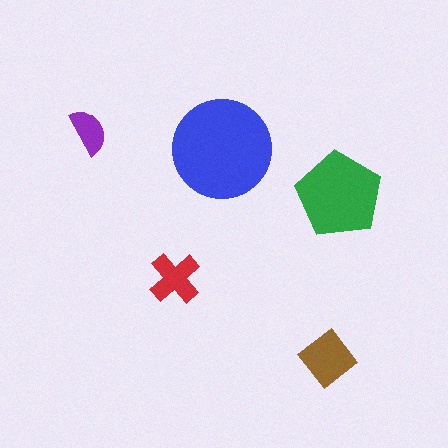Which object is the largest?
The blue circle.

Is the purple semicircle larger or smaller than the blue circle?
Smaller.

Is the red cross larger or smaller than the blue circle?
Smaller.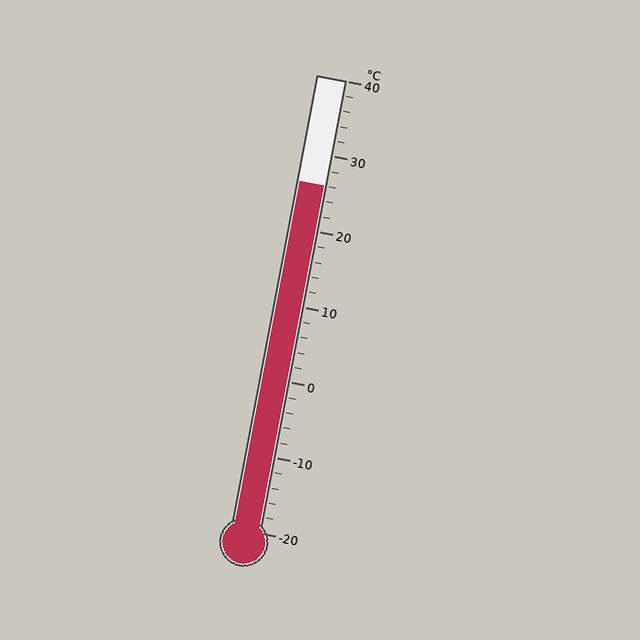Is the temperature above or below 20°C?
The temperature is above 20°C.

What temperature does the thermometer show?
The thermometer shows approximately 26°C.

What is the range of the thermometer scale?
The thermometer scale ranges from -20°C to 40°C.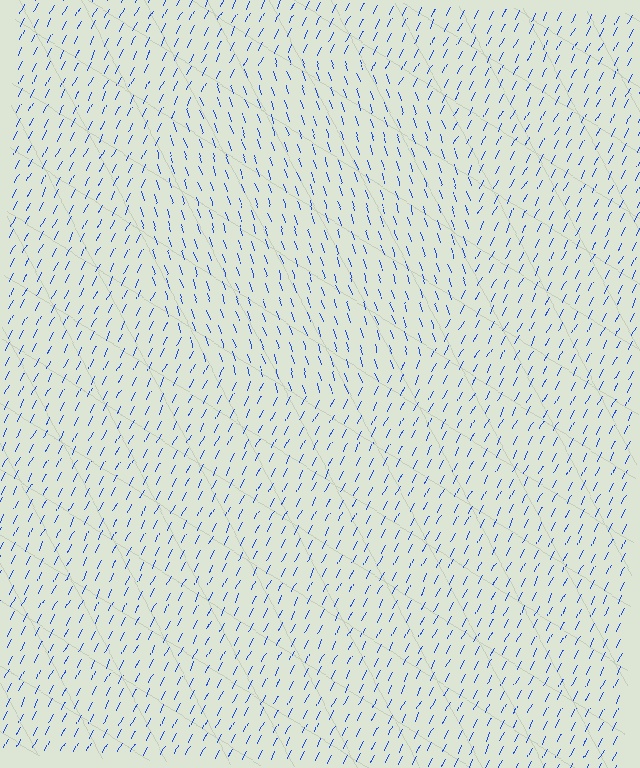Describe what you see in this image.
The image is filled with small blue line segments. A circle region in the image has lines oriented differently from the surrounding lines, creating a visible texture boundary.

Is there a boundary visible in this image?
Yes, there is a texture boundary formed by a change in line orientation.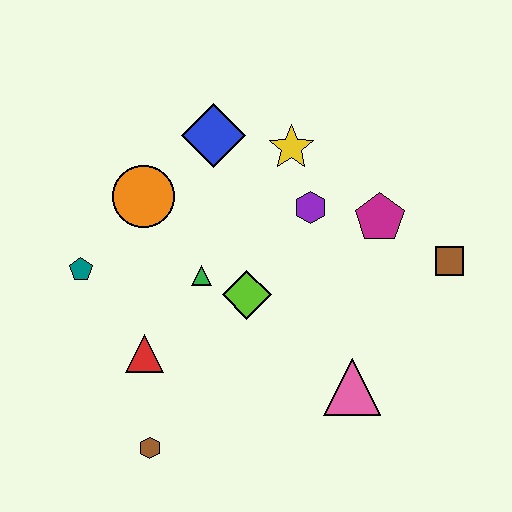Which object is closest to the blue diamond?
The yellow star is closest to the blue diamond.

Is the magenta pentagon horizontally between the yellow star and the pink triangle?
No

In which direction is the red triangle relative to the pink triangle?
The red triangle is to the left of the pink triangle.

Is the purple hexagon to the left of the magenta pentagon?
Yes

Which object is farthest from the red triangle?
The brown square is farthest from the red triangle.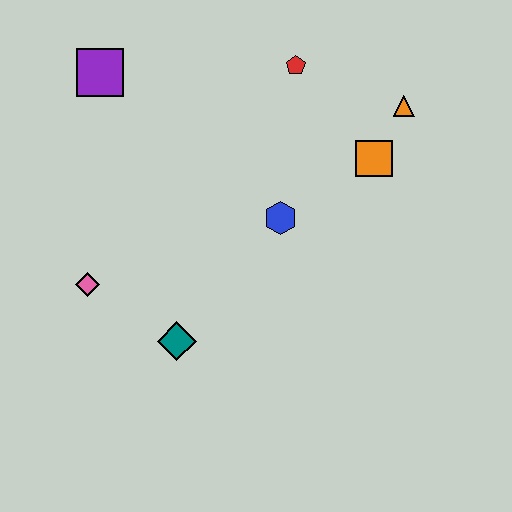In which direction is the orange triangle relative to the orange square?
The orange triangle is above the orange square.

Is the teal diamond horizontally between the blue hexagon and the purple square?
Yes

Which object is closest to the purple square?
The red pentagon is closest to the purple square.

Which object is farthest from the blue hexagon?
The purple square is farthest from the blue hexagon.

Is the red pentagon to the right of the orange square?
No